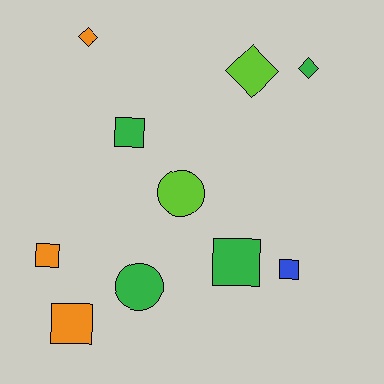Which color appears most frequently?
Green, with 4 objects.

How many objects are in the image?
There are 10 objects.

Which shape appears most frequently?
Square, with 5 objects.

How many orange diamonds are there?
There is 1 orange diamond.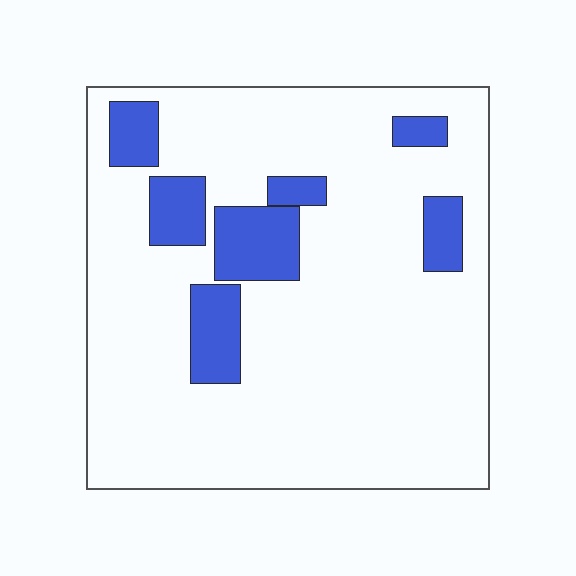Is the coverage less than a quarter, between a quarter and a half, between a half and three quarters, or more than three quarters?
Less than a quarter.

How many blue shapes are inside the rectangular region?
7.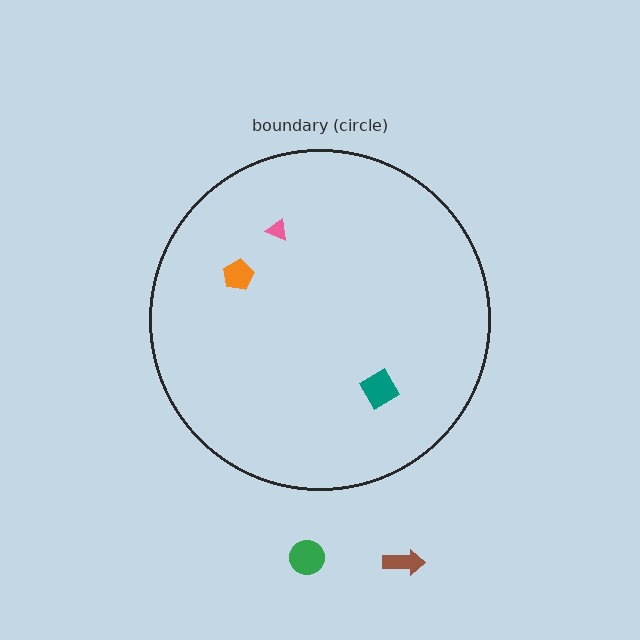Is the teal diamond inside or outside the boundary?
Inside.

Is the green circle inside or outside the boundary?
Outside.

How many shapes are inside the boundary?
3 inside, 2 outside.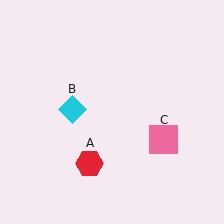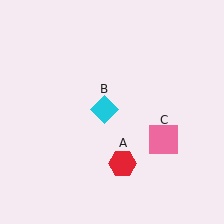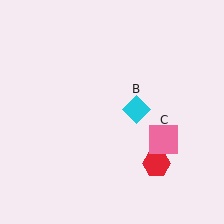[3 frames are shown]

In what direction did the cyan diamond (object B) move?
The cyan diamond (object B) moved right.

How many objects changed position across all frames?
2 objects changed position: red hexagon (object A), cyan diamond (object B).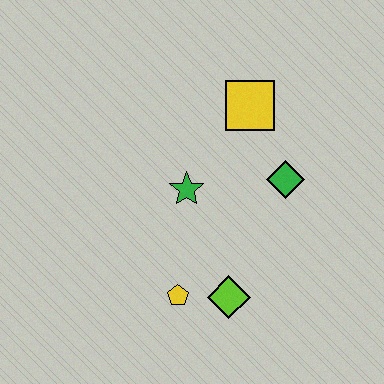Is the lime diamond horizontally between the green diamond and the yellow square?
No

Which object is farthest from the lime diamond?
The yellow square is farthest from the lime diamond.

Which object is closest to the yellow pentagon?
The lime diamond is closest to the yellow pentagon.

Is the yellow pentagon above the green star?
No